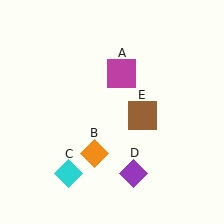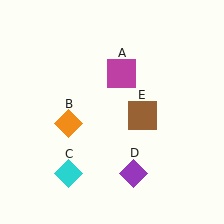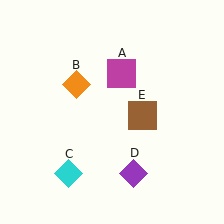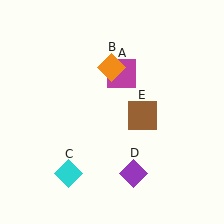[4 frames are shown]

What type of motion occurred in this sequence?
The orange diamond (object B) rotated clockwise around the center of the scene.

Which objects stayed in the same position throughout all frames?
Magenta square (object A) and cyan diamond (object C) and purple diamond (object D) and brown square (object E) remained stationary.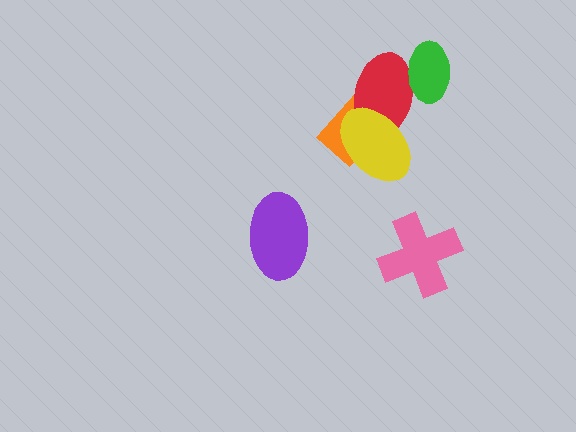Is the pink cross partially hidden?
No, no other shape covers it.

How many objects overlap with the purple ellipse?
0 objects overlap with the purple ellipse.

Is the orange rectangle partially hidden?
Yes, it is partially covered by another shape.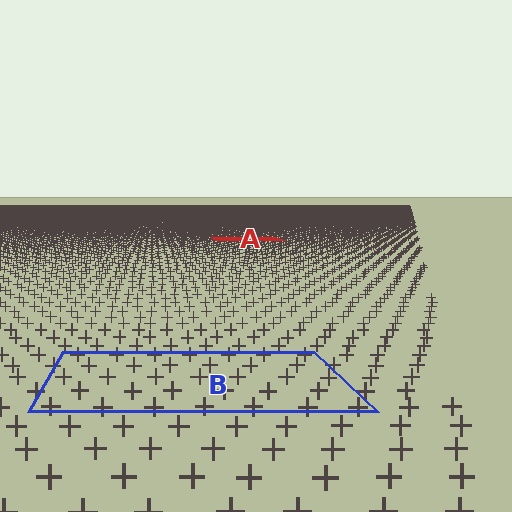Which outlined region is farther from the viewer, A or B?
Region A is farther from the viewer — the texture elements inside it appear smaller and more densely packed.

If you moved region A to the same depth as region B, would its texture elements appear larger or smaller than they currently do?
They would appear larger. At a closer depth, the same texture elements are projected at a bigger on-screen size.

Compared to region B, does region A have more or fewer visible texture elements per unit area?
Region A has more texture elements per unit area — they are packed more densely because it is farther away.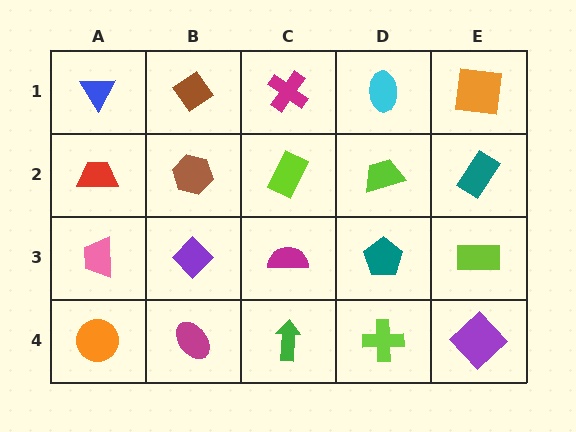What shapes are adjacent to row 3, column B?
A brown hexagon (row 2, column B), a magenta ellipse (row 4, column B), a pink trapezoid (row 3, column A), a magenta semicircle (row 3, column C).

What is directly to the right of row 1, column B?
A magenta cross.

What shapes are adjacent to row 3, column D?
A lime trapezoid (row 2, column D), a lime cross (row 4, column D), a magenta semicircle (row 3, column C), a lime rectangle (row 3, column E).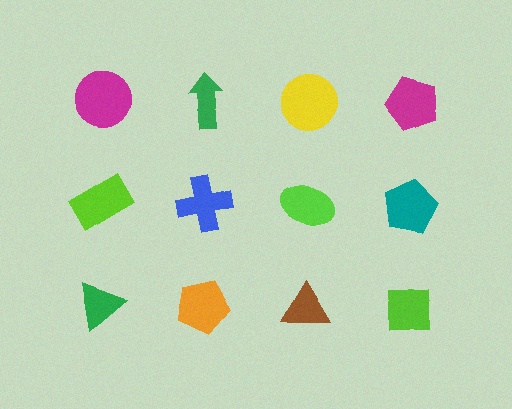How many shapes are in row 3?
4 shapes.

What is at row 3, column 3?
A brown triangle.